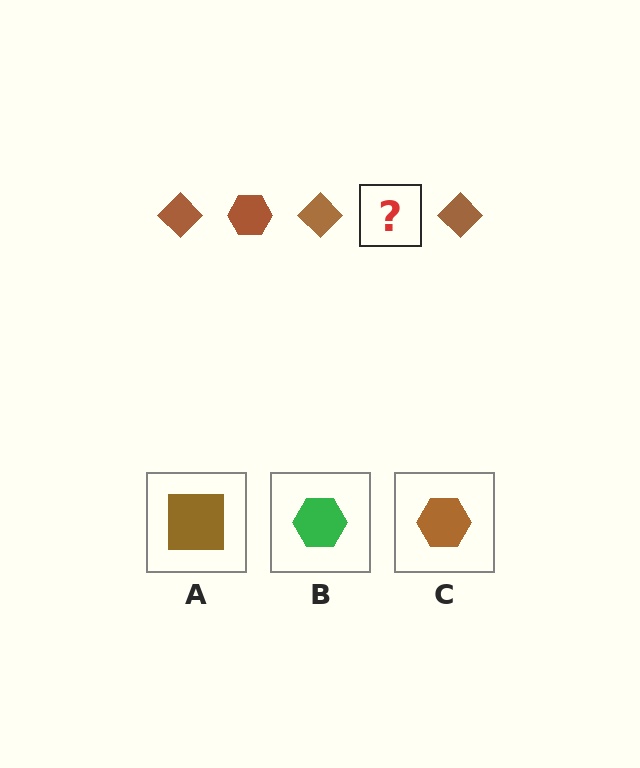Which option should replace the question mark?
Option C.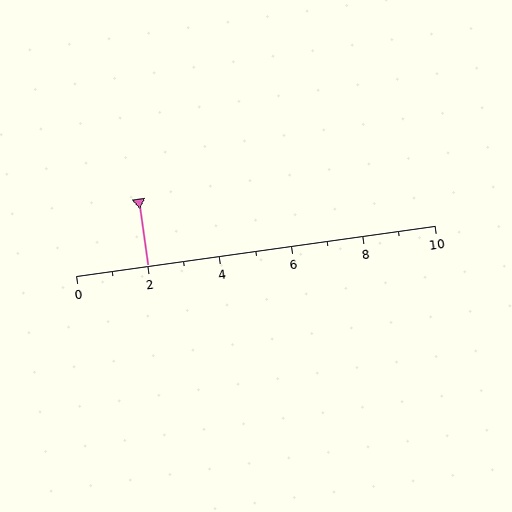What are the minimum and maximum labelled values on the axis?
The axis runs from 0 to 10.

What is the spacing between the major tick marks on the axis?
The major ticks are spaced 2 apart.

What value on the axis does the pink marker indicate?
The marker indicates approximately 2.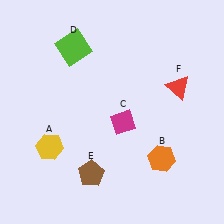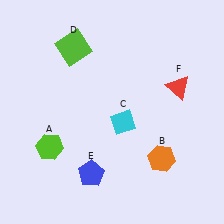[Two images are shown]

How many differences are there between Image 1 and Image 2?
There are 3 differences between the two images.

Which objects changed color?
A changed from yellow to lime. C changed from magenta to cyan. E changed from brown to blue.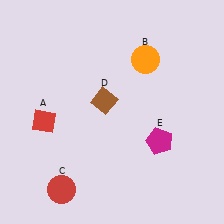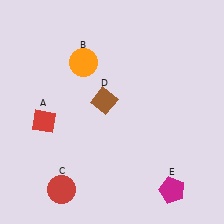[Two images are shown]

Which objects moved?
The objects that moved are: the orange circle (B), the magenta pentagon (E).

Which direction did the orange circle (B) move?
The orange circle (B) moved left.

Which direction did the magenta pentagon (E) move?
The magenta pentagon (E) moved down.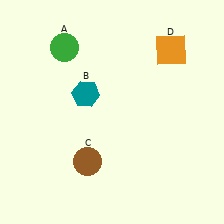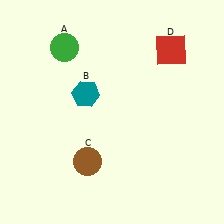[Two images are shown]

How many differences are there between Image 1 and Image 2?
There is 1 difference between the two images.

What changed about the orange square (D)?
In Image 1, D is orange. In Image 2, it changed to red.